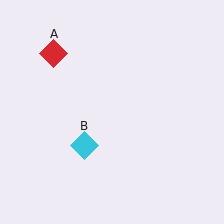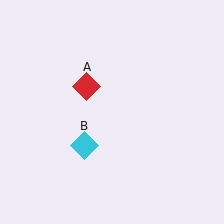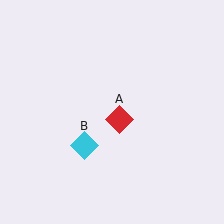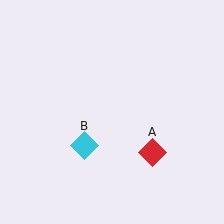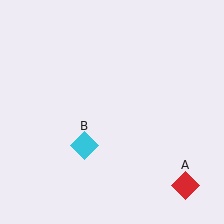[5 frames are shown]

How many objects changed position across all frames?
1 object changed position: red diamond (object A).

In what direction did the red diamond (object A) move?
The red diamond (object A) moved down and to the right.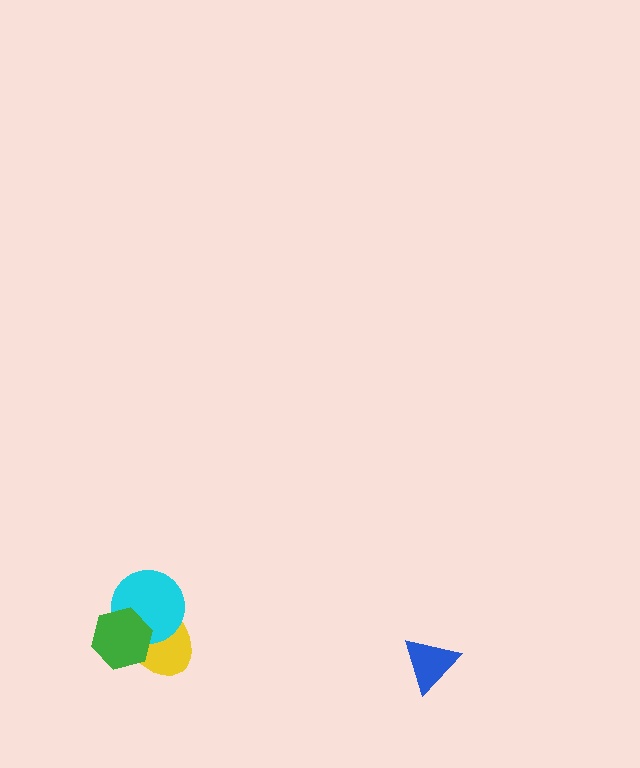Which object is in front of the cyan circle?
The green hexagon is in front of the cyan circle.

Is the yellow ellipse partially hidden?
Yes, it is partially covered by another shape.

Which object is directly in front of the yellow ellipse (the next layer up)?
The cyan circle is directly in front of the yellow ellipse.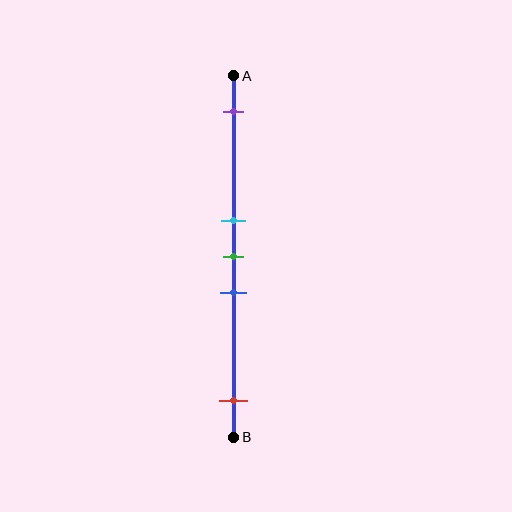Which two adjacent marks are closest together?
The cyan and green marks are the closest adjacent pair.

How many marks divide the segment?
There are 5 marks dividing the segment.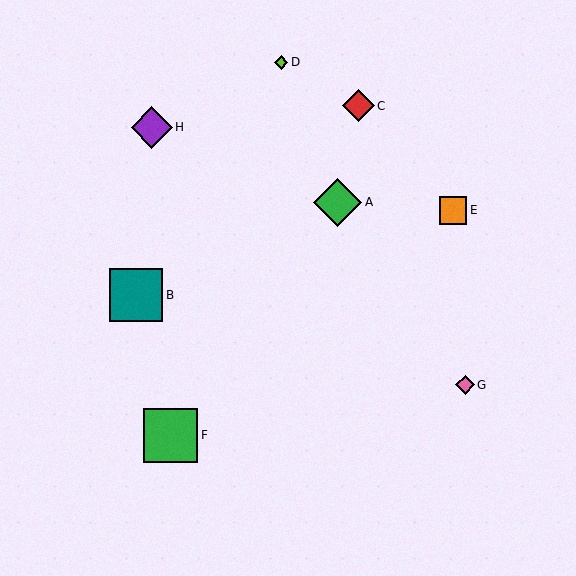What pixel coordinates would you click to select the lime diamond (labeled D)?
Click at (281, 62) to select the lime diamond D.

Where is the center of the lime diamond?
The center of the lime diamond is at (281, 62).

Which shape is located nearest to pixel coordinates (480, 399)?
The pink diamond (labeled G) at (465, 385) is nearest to that location.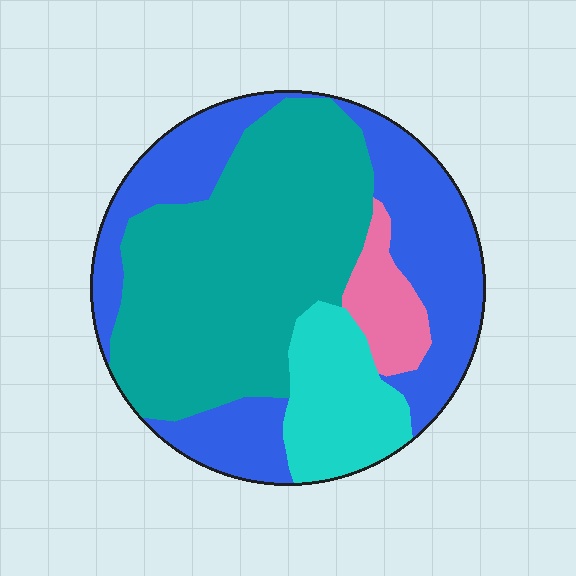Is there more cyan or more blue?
Blue.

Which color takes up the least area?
Pink, at roughly 5%.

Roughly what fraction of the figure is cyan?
Cyan takes up about one eighth (1/8) of the figure.